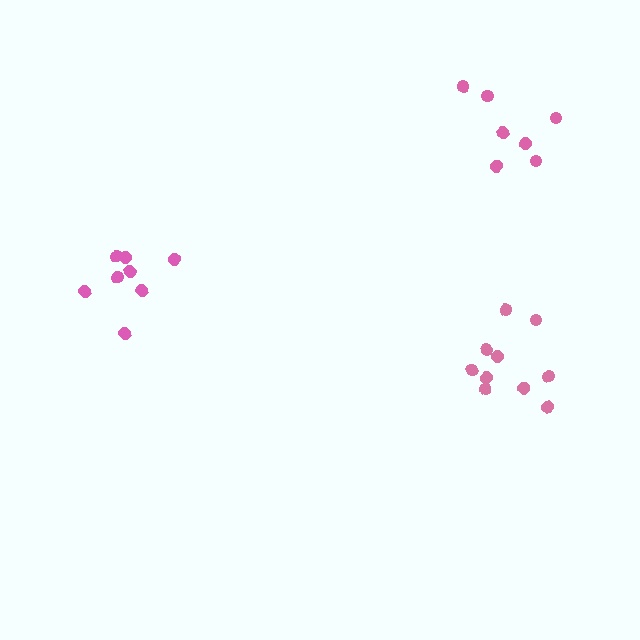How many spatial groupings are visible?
There are 3 spatial groupings.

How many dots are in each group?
Group 1: 8 dots, Group 2: 7 dots, Group 3: 10 dots (25 total).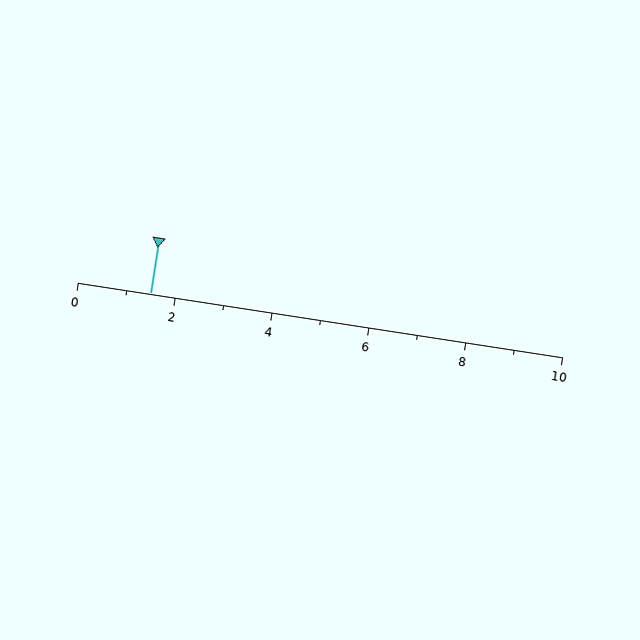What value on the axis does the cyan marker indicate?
The marker indicates approximately 1.5.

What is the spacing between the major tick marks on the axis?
The major ticks are spaced 2 apart.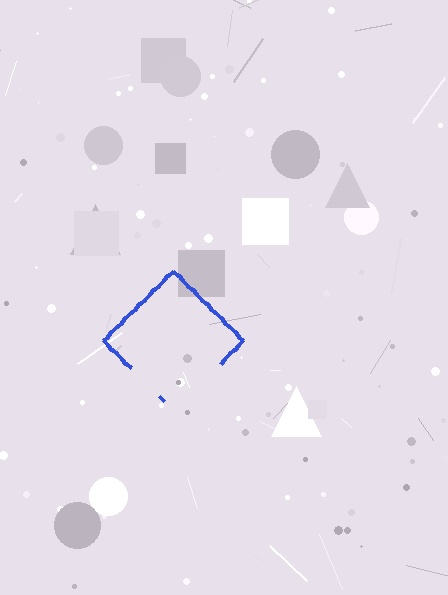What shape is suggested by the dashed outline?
The dashed outline suggests a diamond.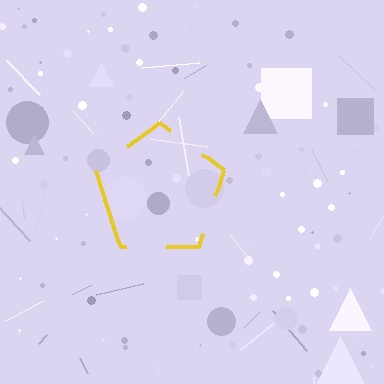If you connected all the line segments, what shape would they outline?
They would outline a pentagon.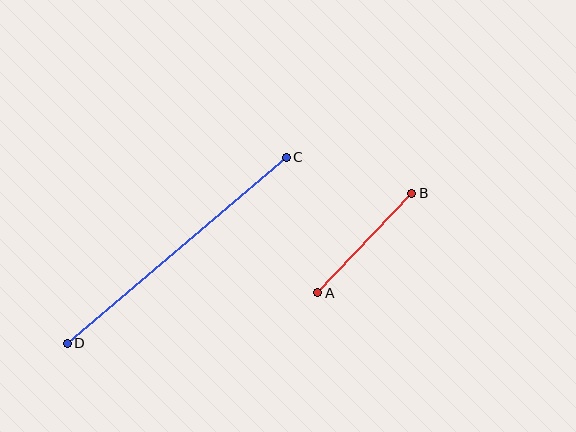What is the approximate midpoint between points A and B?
The midpoint is at approximately (365, 243) pixels.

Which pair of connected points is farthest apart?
Points C and D are farthest apart.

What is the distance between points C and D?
The distance is approximately 287 pixels.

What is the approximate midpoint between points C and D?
The midpoint is at approximately (177, 250) pixels.